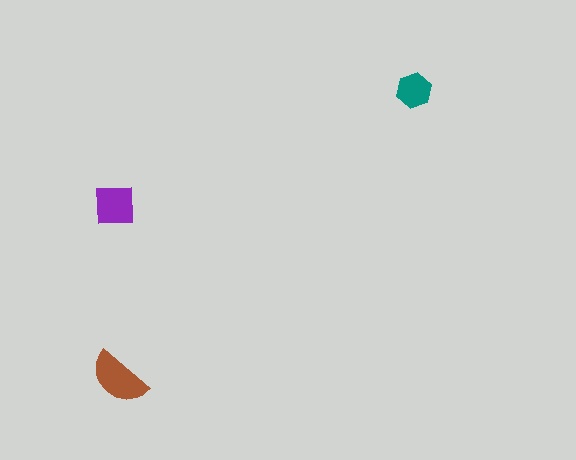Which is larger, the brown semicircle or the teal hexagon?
The brown semicircle.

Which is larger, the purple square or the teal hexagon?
The purple square.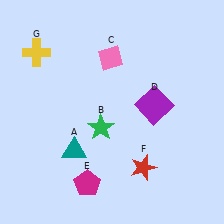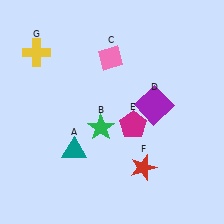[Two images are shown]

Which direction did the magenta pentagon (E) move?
The magenta pentagon (E) moved up.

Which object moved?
The magenta pentagon (E) moved up.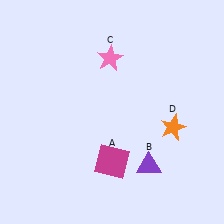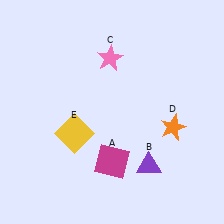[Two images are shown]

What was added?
A yellow square (E) was added in Image 2.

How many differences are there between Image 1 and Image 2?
There is 1 difference between the two images.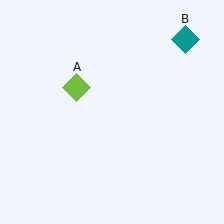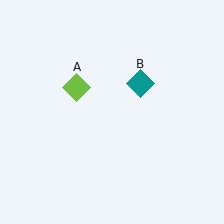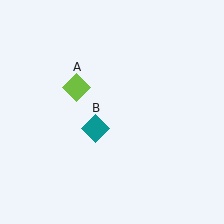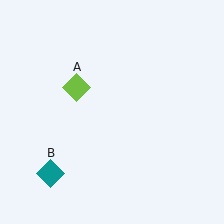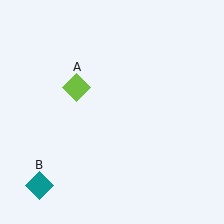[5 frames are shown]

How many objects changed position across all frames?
1 object changed position: teal diamond (object B).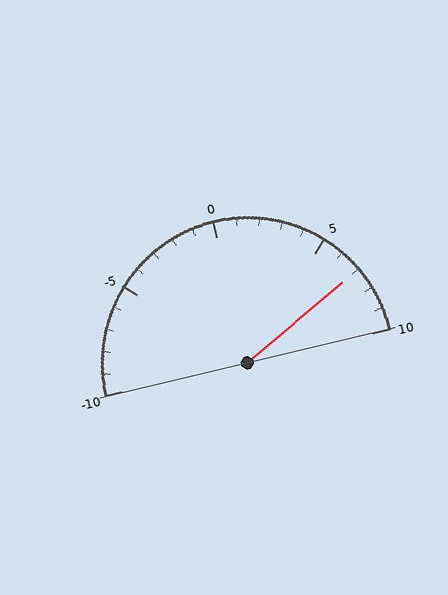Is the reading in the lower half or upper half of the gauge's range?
The reading is in the upper half of the range (-10 to 10).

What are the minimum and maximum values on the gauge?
The gauge ranges from -10 to 10.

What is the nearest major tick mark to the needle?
The nearest major tick mark is 5.